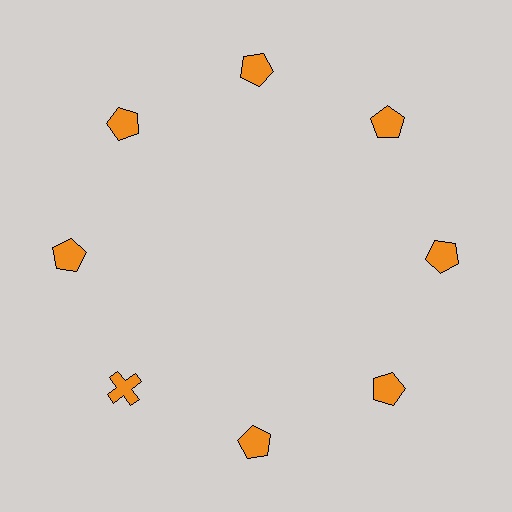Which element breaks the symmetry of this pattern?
The orange cross at roughly the 8 o'clock position breaks the symmetry. All other shapes are orange pentagons.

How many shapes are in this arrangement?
There are 8 shapes arranged in a ring pattern.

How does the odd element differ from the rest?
It has a different shape: cross instead of pentagon.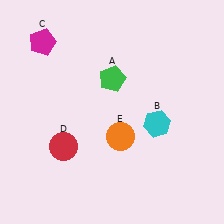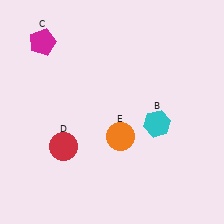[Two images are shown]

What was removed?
The green pentagon (A) was removed in Image 2.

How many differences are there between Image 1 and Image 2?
There is 1 difference between the two images.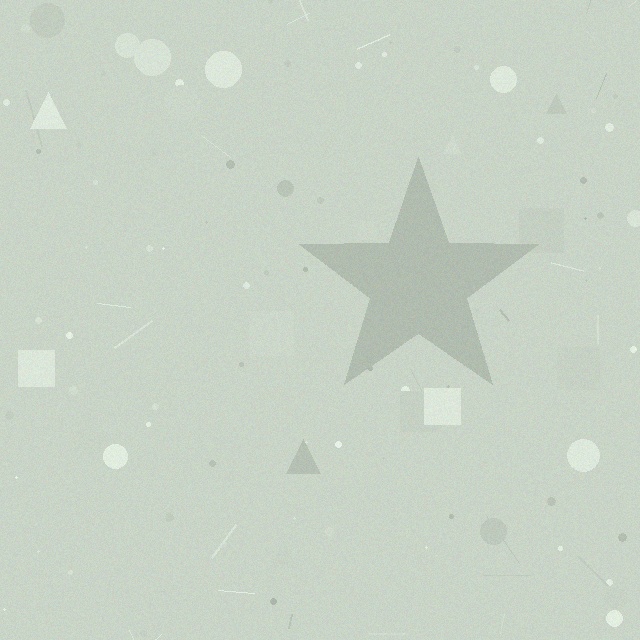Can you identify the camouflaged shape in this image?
The camouflaged shape is a star.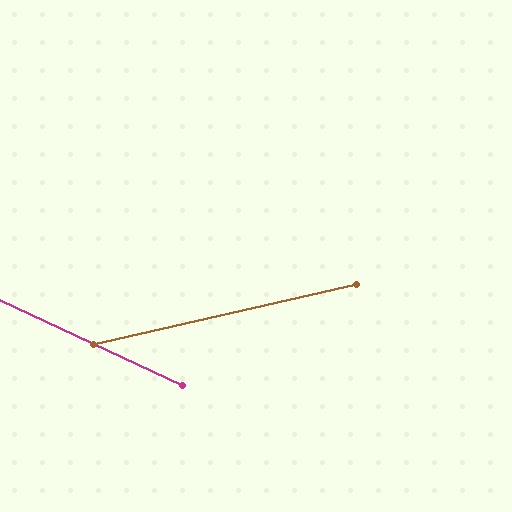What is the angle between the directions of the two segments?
Approximately 38 degrees.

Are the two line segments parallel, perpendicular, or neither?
Neither parallel nor perpendicular — they differ by about 38°.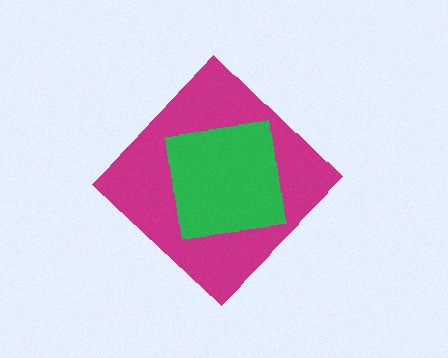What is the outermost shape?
The magenta diamond.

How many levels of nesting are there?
2.